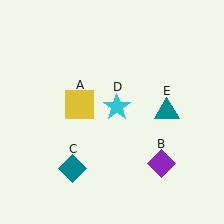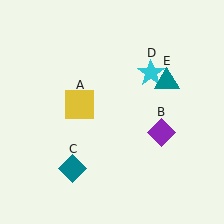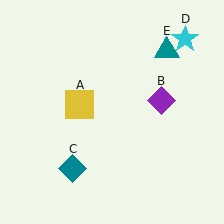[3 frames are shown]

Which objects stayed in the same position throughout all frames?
Yellow square (object A) and teal diamond (object C) remained stationary.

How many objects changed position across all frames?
3 objects changed position: purple diamond (object B), cyan star (object D), teal triangle (object E).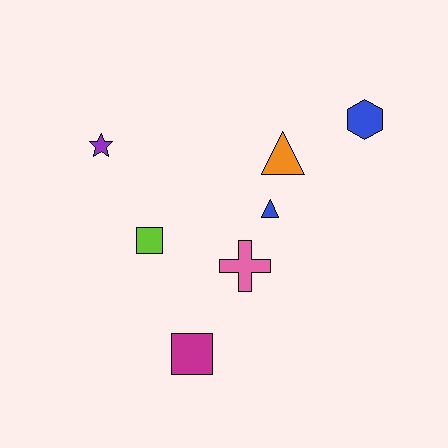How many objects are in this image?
There are 7 objects.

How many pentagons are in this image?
There are no pentagons.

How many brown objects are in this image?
There are no brown objects.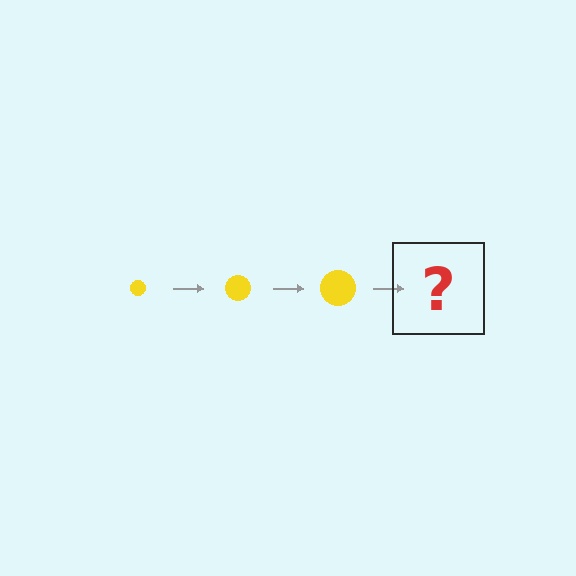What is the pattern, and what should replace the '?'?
The pattern is that the circle gets progressively larger each step. The '?' should be a yellow circle, larger than the previous one.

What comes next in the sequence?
The next element should be a yellow circle, larger than the previous one.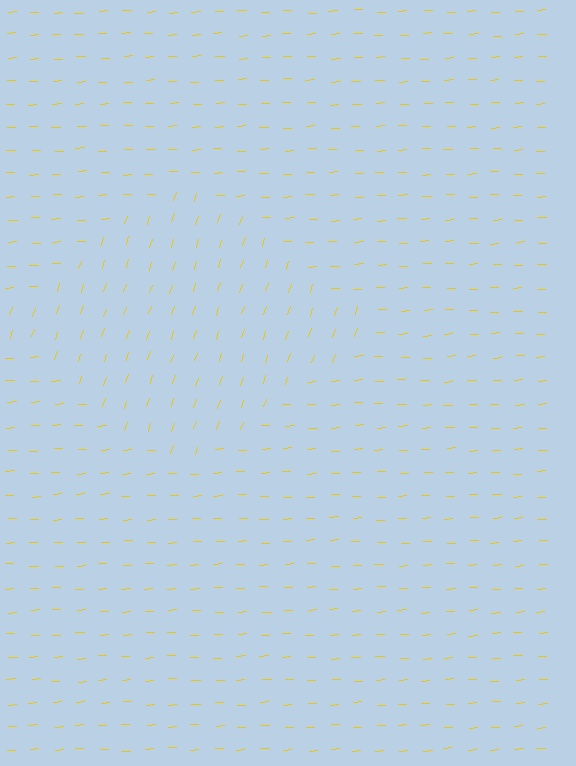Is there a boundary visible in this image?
Yes, there is a texture boundary formed by a change in line orientation.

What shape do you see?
I see a diamond.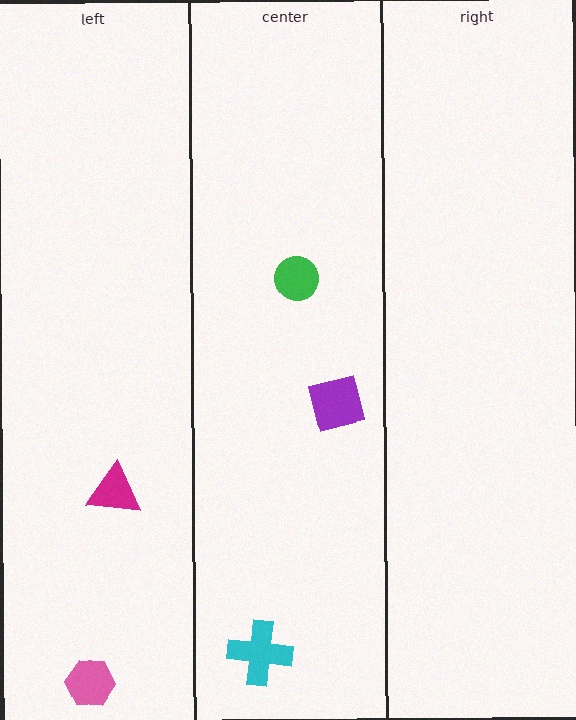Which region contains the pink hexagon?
The left region.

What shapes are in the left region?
The magenta triangle, the pink hexagon.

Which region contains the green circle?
The center region.